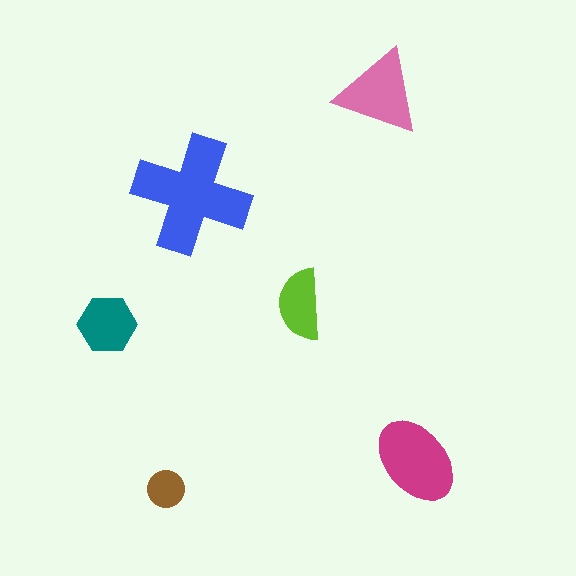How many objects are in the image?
There are 6 objects in the image.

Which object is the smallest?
The brown circle.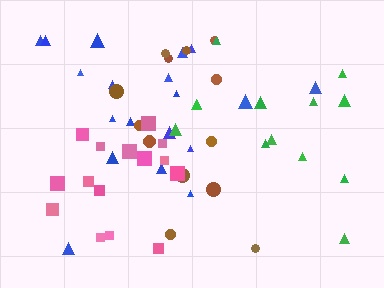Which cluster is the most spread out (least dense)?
Green.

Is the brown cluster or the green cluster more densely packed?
Brown.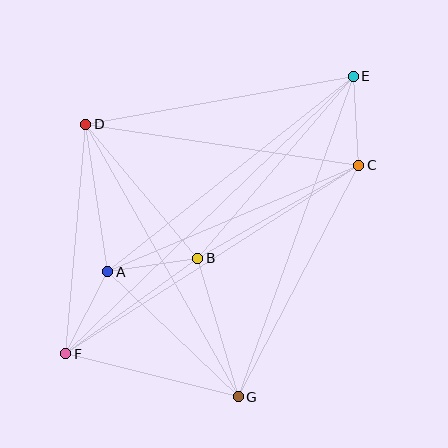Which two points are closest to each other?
Points C and E are closest to each other.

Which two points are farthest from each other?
Points E and F are farthest from each other.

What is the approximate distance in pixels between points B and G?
The distance between B and G is approximately 145 pixels.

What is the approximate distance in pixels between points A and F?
The distance between A and F is approximately 92 pixels.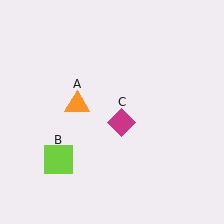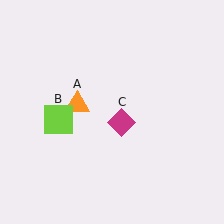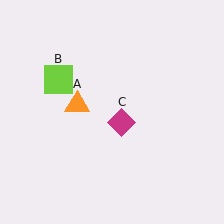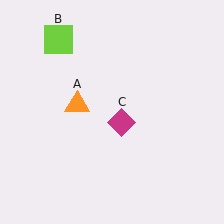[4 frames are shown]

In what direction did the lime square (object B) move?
The lime square (object B) moved up.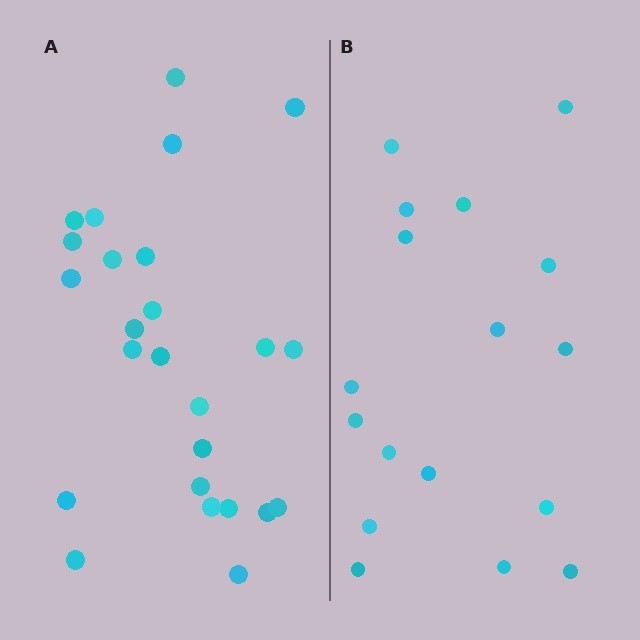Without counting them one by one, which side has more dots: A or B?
Region A (the left region) has more dots.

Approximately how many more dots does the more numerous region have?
Region A has roughly 8 or so more dots than region B.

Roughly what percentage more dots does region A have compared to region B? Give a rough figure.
About 45% more.